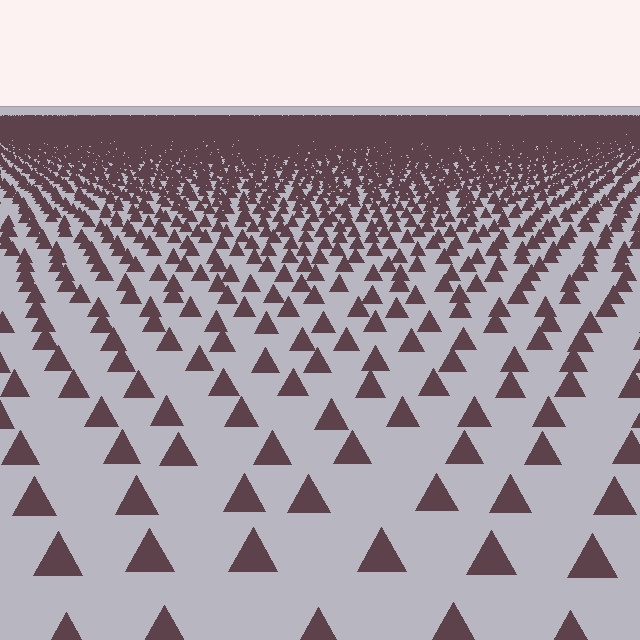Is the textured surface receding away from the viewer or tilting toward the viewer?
The surface is receding away from the viewer. Texture elements get smaller and denser toward the top.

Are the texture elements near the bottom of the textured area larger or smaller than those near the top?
Larger. Near the bottom, elements are closer to the viewer and appear at a bigger on-screen size.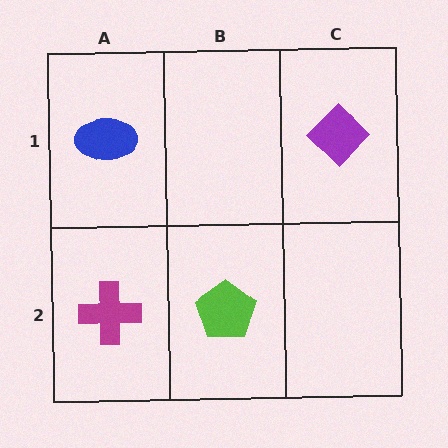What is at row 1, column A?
A blue ellipse.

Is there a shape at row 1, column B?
No, that cell is empty.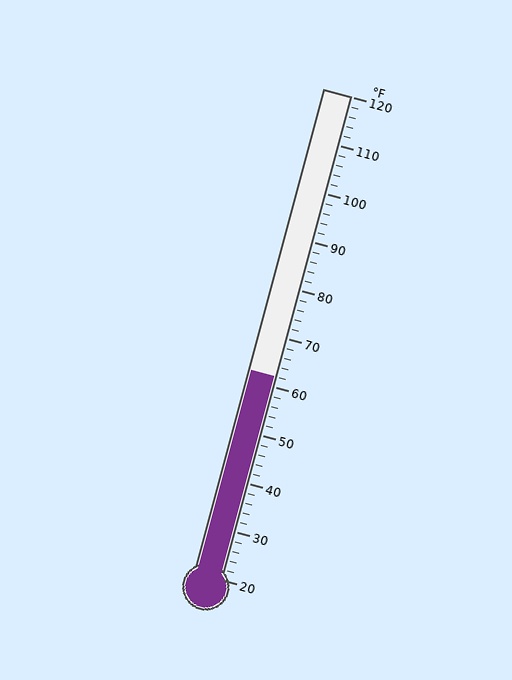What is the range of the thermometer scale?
The thermometer scale ranges from 20°F to 120°F.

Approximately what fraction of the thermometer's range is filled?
The thermometer is filled to approximately 40% of its range.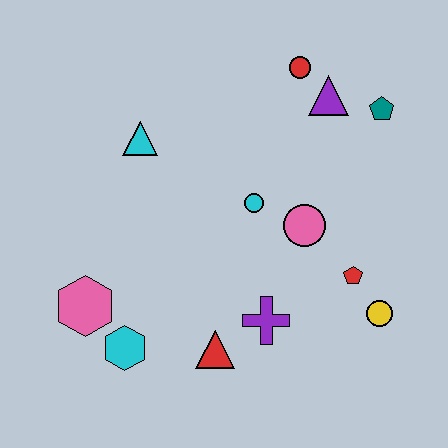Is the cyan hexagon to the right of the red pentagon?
No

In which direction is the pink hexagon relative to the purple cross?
The pink hexagon is to the left of the purple cross.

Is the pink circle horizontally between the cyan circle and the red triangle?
No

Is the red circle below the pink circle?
No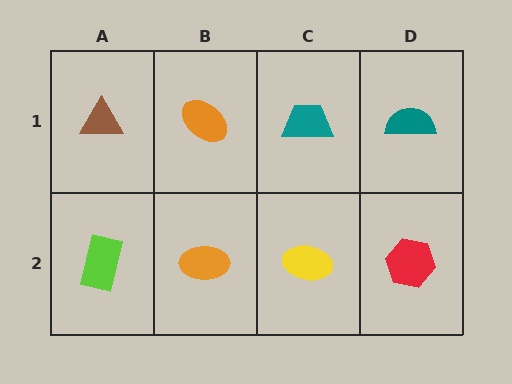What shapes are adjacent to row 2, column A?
A brown triangle (row 1, column A), an orange ellipse (row 2, column B).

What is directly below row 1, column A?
A lime rectangle.